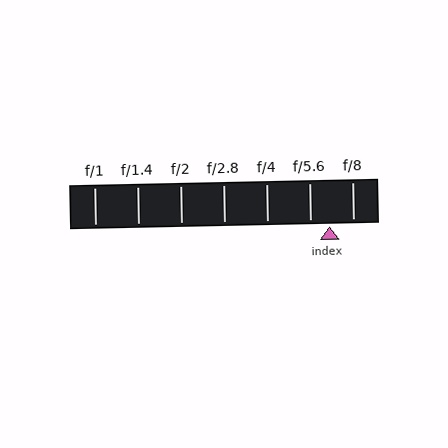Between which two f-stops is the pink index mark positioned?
The index mark is between f/5.6 and f/8.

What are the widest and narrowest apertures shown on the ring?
The widest aperture shown is f/1 and the narrowest is f/8.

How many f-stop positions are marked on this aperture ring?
There are 7 f-stop positions marked.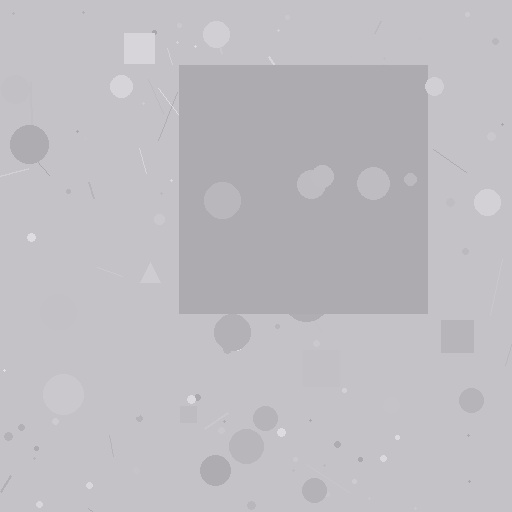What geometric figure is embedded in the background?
A square is embedded in the background.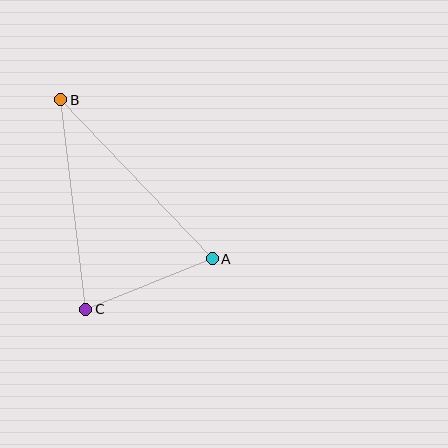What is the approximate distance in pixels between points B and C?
The distance between B and C is approximately 211 pixels.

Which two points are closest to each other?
Points A and C are closest to each other.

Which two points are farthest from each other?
Points A and B are farthest from each other.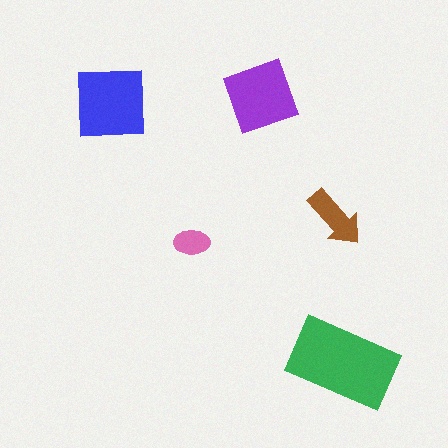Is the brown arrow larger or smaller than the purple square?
Smaller.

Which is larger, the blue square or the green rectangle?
The green rectangle.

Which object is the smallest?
The pink ellipse.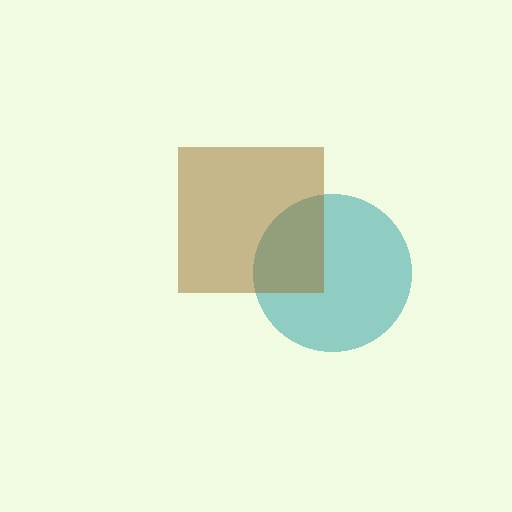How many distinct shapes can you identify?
There are 2 distinct shapes: a teal circle, a brown square.